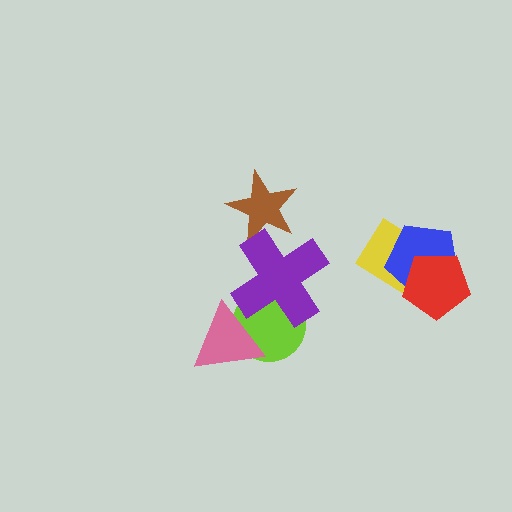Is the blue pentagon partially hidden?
Yes, it is partially covered by another shape.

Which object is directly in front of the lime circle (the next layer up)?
The pink triangle is directly in front of the lime circle.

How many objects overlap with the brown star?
1 object overlaps with the brown star.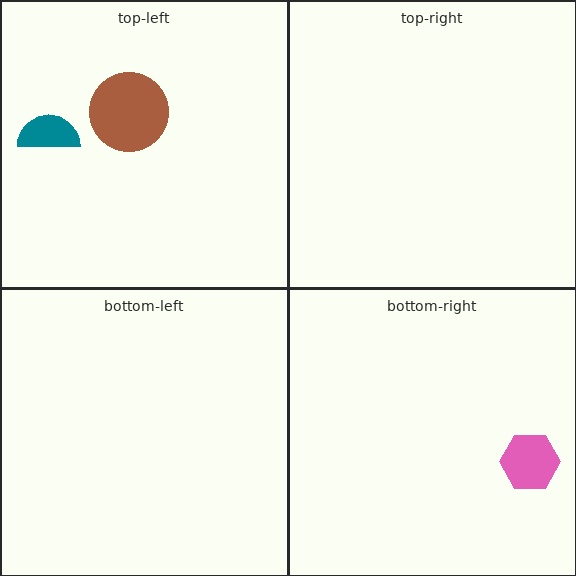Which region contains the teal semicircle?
The top-left region.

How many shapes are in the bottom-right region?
1.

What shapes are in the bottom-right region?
The pink hexagon.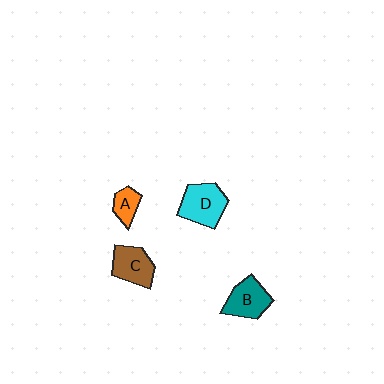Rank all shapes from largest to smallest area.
From largest to smallest: D (cyan), C (brown), B (teal), A (orange).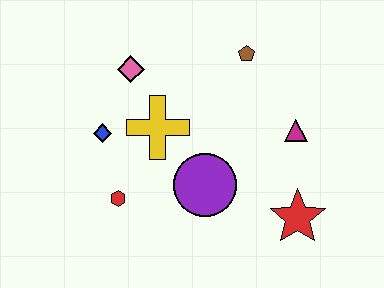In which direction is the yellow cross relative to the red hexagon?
The yellow cross is above the red hexagon.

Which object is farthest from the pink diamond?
The red star is farthest from the pink diamond.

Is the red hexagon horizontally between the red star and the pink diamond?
No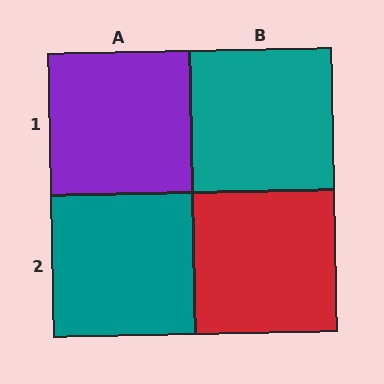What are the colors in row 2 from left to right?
Teal, red.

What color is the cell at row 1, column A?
Purple.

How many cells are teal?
2 cells are teal.